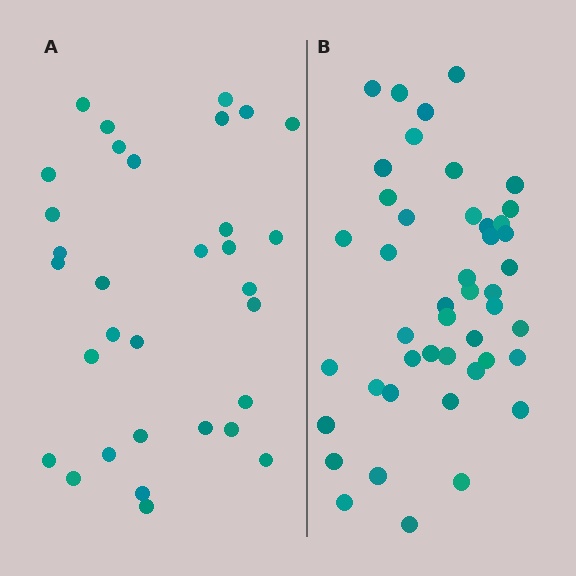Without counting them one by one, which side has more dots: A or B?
Region B (the right region) has more dots.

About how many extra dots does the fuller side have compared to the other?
Region B has approximately 15 more dots than region A.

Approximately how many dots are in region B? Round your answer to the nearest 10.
About 40 dots. (The exact count is 45, which rounds to 40.)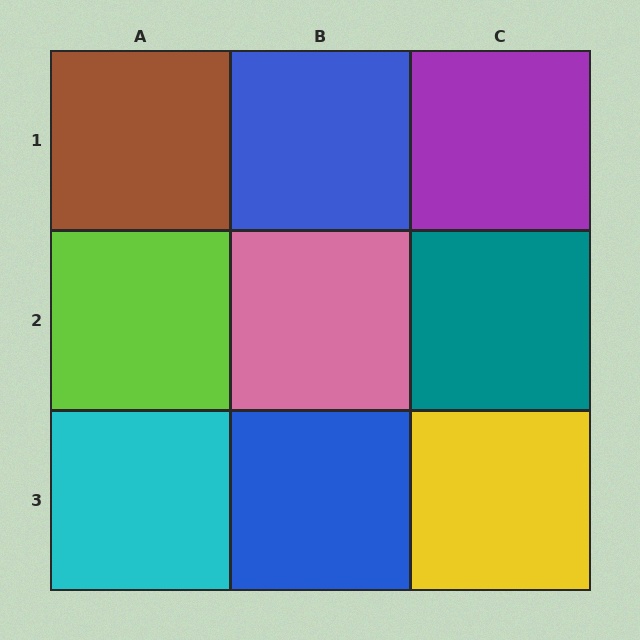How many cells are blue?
2 cells are blue.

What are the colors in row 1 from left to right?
Brown, blue, purple.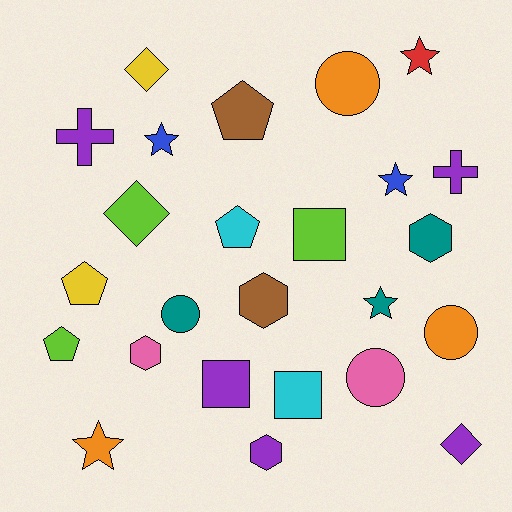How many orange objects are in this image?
There are 3 orange objects.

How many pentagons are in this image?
There are 4 pentagons.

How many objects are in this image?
There are 25 objects.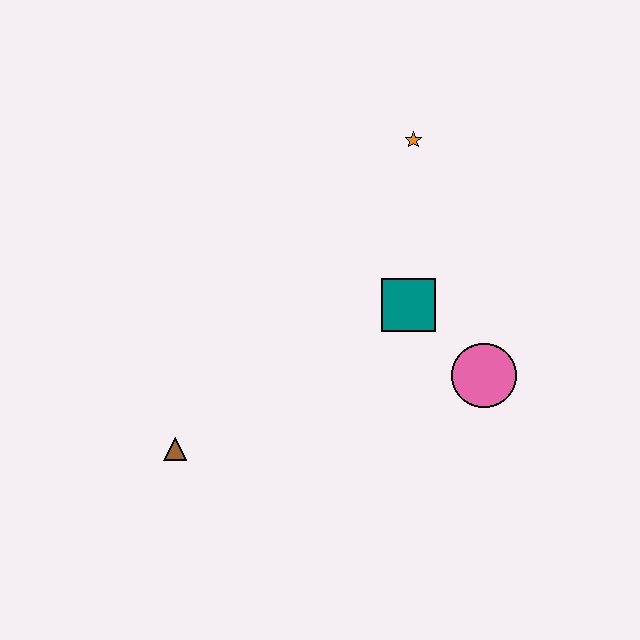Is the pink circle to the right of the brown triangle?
Yes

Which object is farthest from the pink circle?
The brown triangle is farthest from the pink circle.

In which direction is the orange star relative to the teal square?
The orange star is above the teal square.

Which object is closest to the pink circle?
The teal square is closest to the pink circle.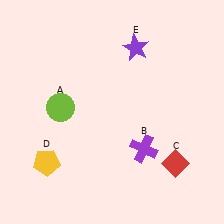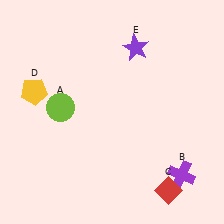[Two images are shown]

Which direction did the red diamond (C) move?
The red diamond (C) moved down.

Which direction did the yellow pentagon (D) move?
The yellow pentagon (D) moved up.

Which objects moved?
The objects that moved are: the purple cross (B), the red diamond (C), the yellow pentagon (D).